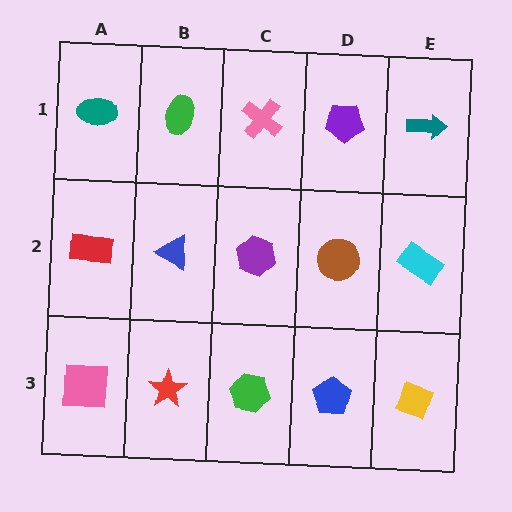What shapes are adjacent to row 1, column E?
A cyan rectangle (row 2, column E), a purple pentagon (row 1, column D).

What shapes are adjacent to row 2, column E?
A teal arrow (row 1, column E), a yellow diamond (row 3, column E), a brown circle (row 2, column D).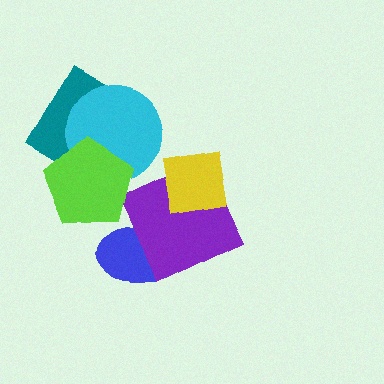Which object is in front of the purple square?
The yellow square is in front of the purple square.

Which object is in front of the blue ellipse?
The purple square is in front of the blue ellipse.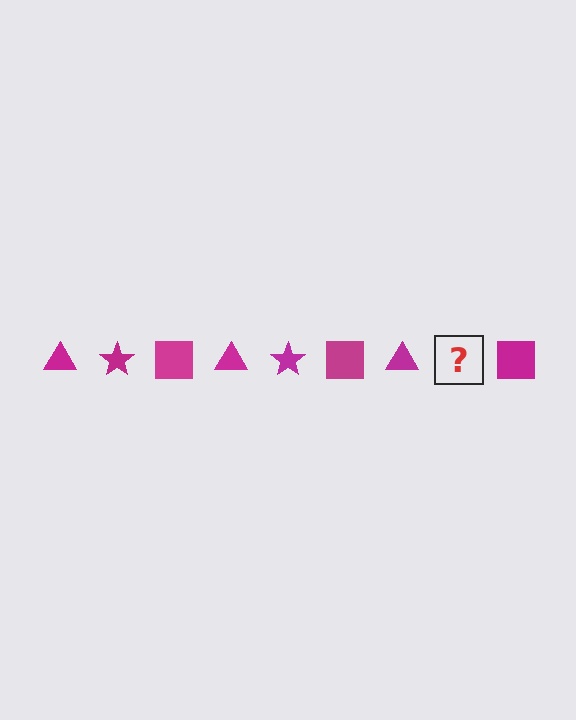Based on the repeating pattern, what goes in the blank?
The blank should be a magenta star.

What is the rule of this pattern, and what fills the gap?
The rule is that the pattern cycles through triangle, star, square shapes in magenta. The gap should be filled with a magenta star.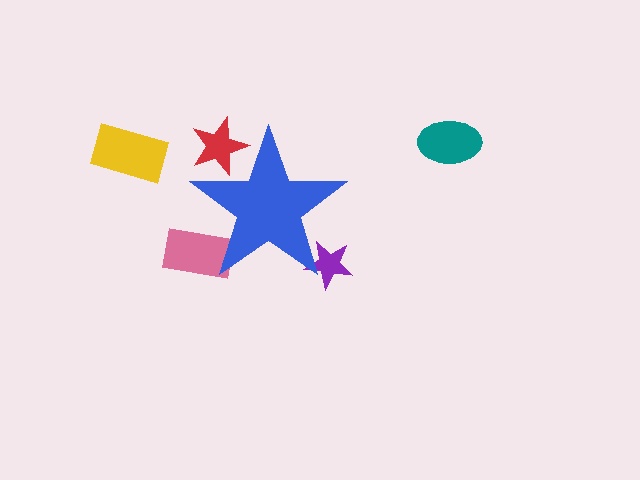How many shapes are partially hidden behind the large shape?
3 shapes are partially hidden.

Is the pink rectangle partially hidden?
Yes, the pink rectangle is partially hidden behind the blue star.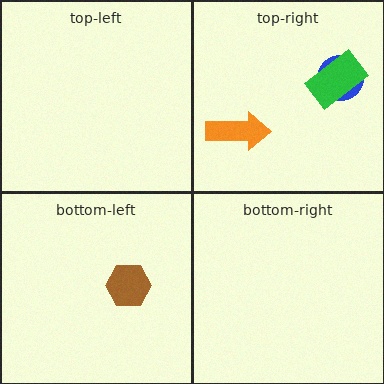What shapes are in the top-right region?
The blue circle, the orange arrow, the green rectangle.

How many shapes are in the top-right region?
3.